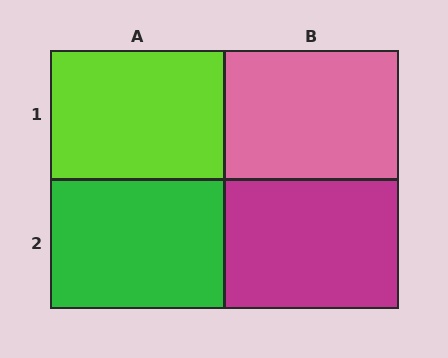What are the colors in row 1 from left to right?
Lime, pink.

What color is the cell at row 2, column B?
Magenta.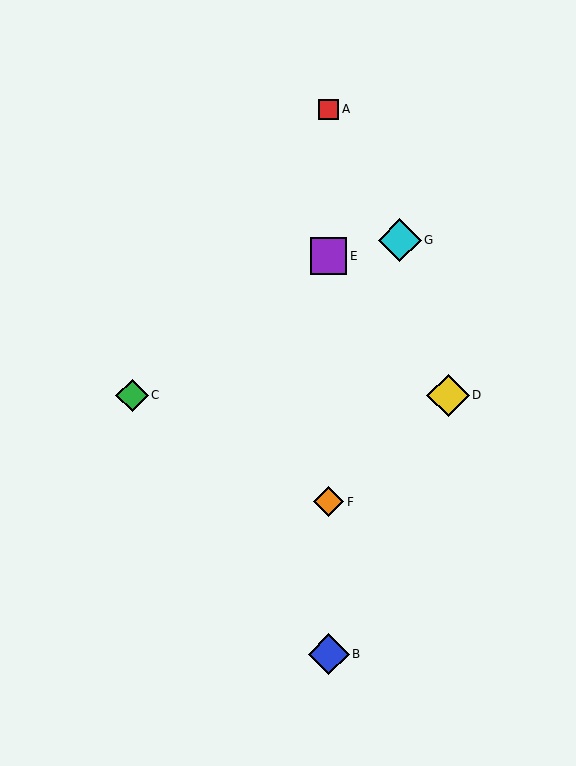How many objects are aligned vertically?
4 objects (A, B, E, F) are aligned vertically.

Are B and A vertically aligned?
Yes, both are at x≈329.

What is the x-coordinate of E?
Object E is at x≈329.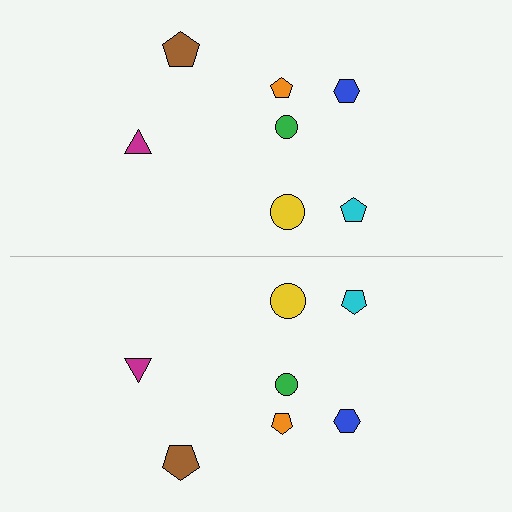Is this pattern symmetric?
Yes, this pattern has bilateral (reflection) symmetry.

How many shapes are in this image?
There are 14 shapes in this image.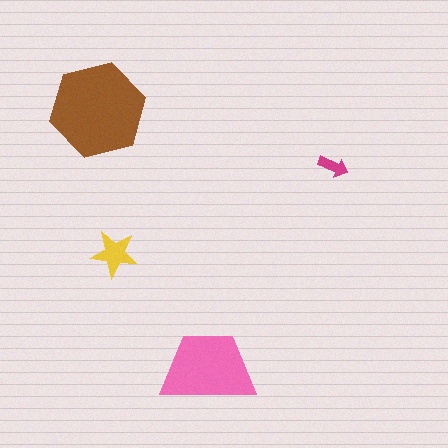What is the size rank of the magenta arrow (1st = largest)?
4th.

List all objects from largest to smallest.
The brown hexagon, the pink trapezoid, the yellow star, the magenta arrow.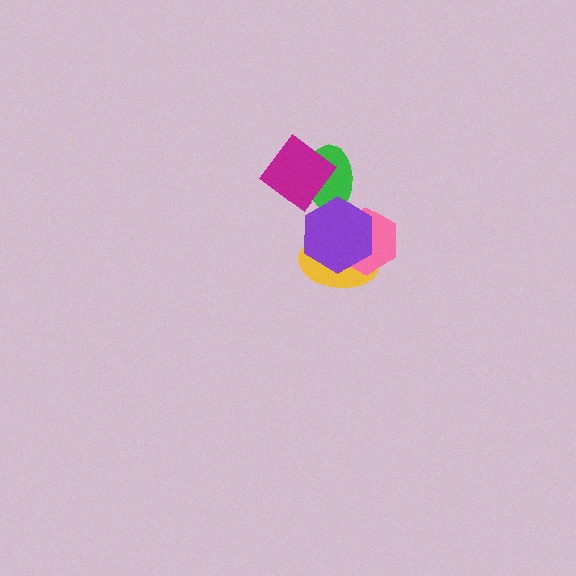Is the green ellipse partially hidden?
Yes, it is partially covered by another shape.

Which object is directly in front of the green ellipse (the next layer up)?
The magenta diamond is directly in front of the green ellipse.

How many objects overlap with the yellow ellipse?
2 objects overlap with the yellow ellipse.